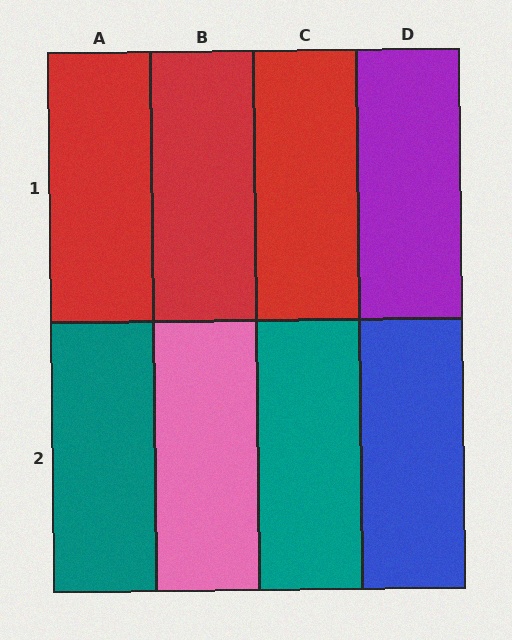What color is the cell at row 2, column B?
Pink.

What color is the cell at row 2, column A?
Teal.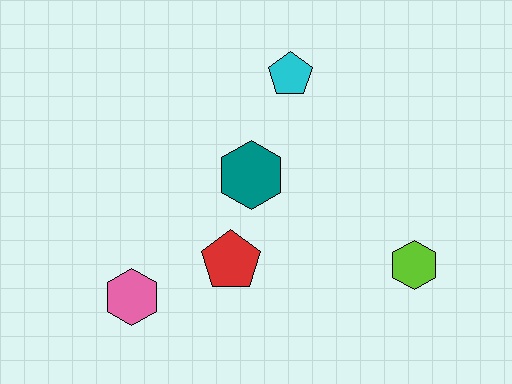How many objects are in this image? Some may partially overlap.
There are 5 objects.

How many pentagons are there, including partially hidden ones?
There are 2 pentagons.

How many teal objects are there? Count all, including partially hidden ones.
There is 1 teal object.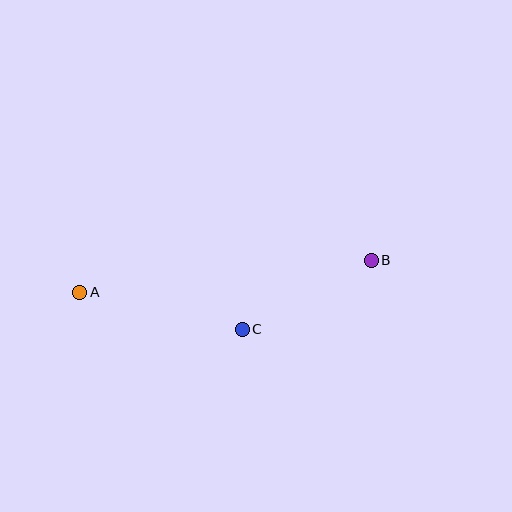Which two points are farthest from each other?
Points A and B are farthest from each other.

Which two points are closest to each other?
Points B and C are closest to each other.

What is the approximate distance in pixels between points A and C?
The distance between A and C is approximately 167 pixels.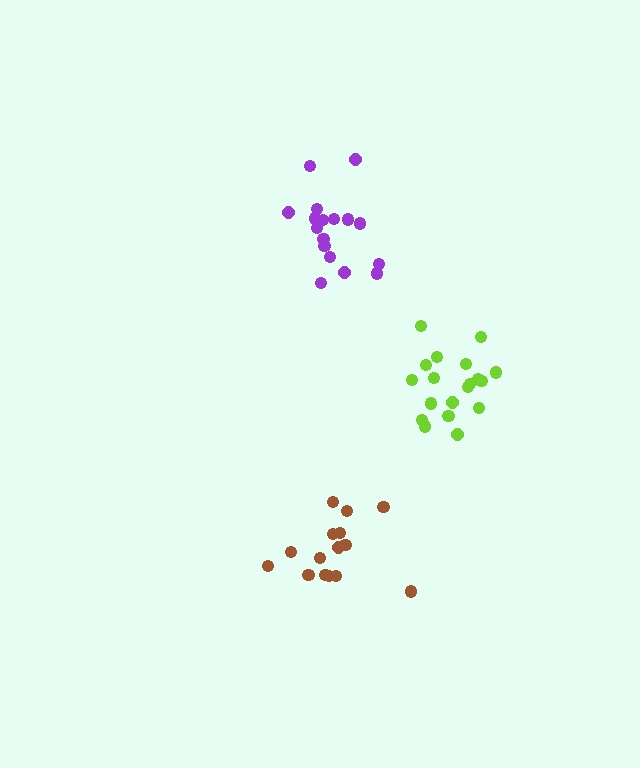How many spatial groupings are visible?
There are 3 spatial groupings.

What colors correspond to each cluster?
The clusters are colored: lime, brown, purple.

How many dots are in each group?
Group 1: 19 dots, Group 2: 15 dots, Group 3: 17 dots (51 total).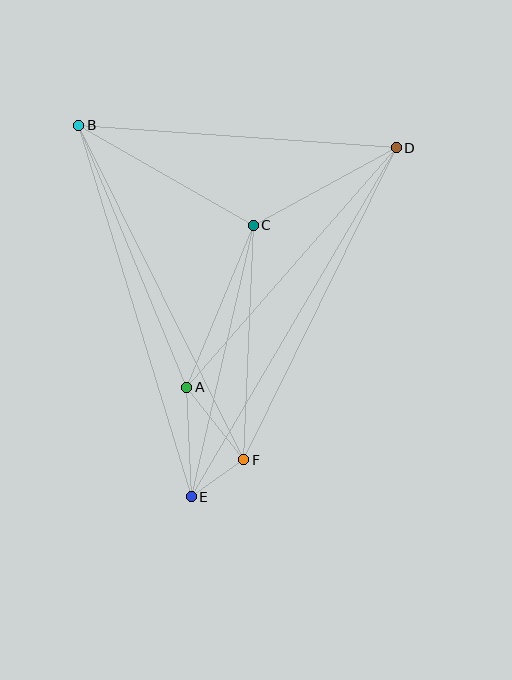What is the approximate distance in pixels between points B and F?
The distance between B and F is approximately 373 pixels.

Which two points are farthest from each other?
Points D and E are farthest from each other.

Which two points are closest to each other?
Points E and F are closest to each other.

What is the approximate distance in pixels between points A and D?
The distance between A and D is approximately 318 pixels.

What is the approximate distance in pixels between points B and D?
The distance between B and D is approximately 318 pixels.